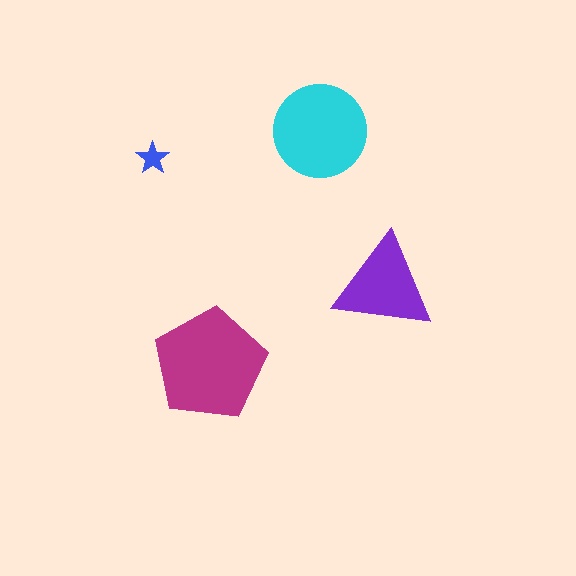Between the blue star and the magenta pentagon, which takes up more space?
The magenta pentagon.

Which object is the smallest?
The blue star.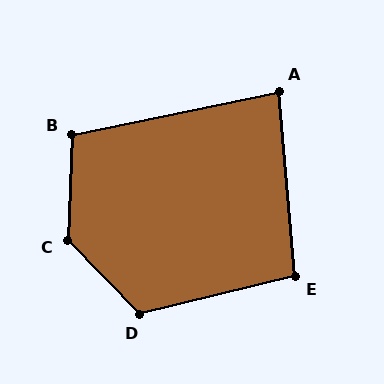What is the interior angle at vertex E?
Approximately 99 degrees (obtuse).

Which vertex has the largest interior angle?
C, at approximately 134 degrees.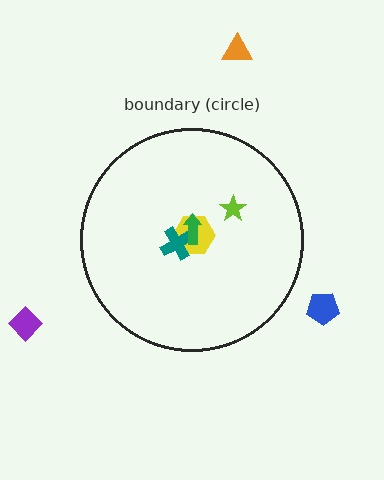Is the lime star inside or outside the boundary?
Inside.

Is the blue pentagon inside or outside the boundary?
Outside.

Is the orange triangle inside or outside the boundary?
Outside.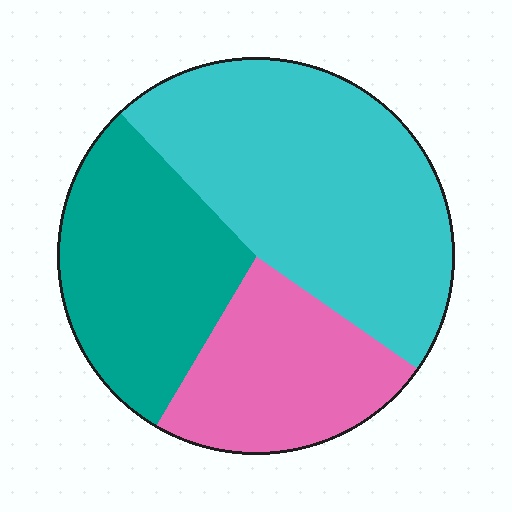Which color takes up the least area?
Pink, at roughly 25%.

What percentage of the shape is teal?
Teal covers 30% of the shape.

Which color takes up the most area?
Cyan, at roughly 45%.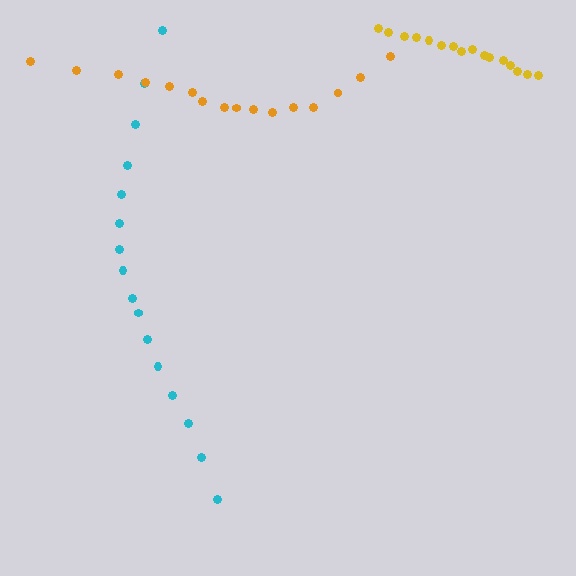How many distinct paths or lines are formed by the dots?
There are 3 distinct paths.